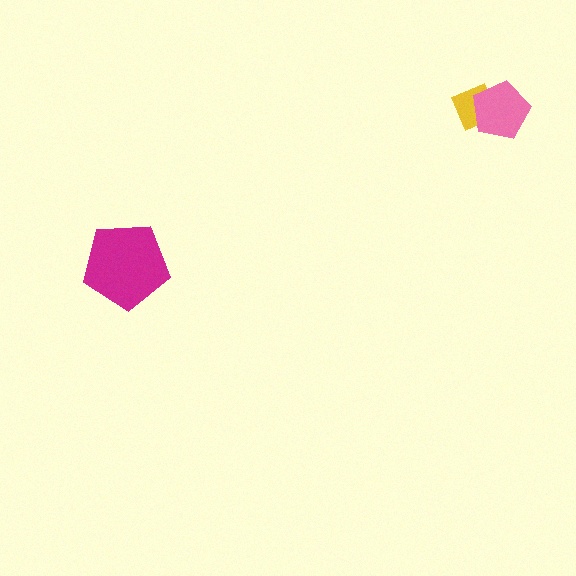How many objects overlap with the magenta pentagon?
0 objects overlap with the magenta pentagon.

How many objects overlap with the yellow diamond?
1 object overlaps with the yellow diamond.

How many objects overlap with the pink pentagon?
1 object overlaps with the pink pentagon.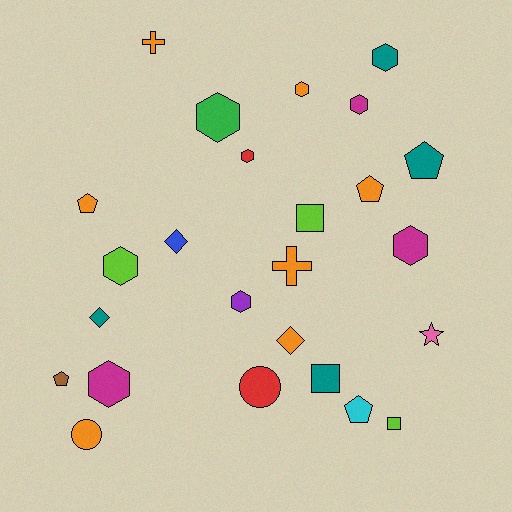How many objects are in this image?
There are 25 objects.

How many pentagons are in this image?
There are 5 pentagons.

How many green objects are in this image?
There is 1 green object.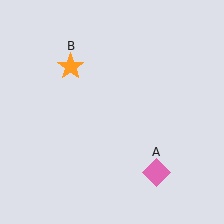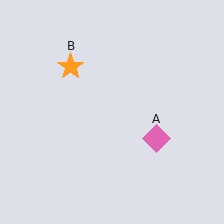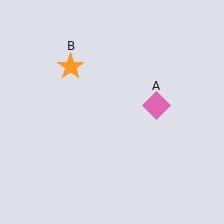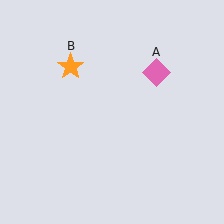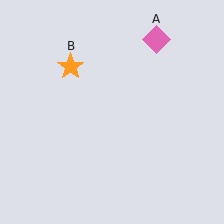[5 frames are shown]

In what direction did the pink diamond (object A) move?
The pink diamond (object A) moved up.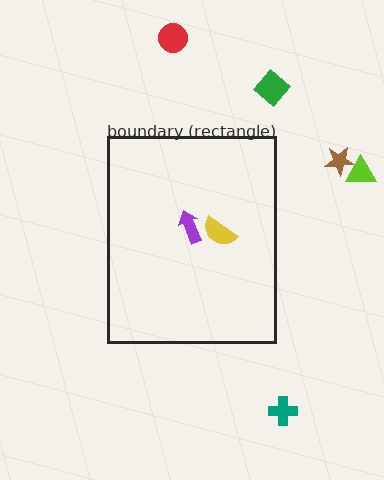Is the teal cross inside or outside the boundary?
Outside.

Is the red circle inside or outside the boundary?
Outside.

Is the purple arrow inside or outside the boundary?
Inside.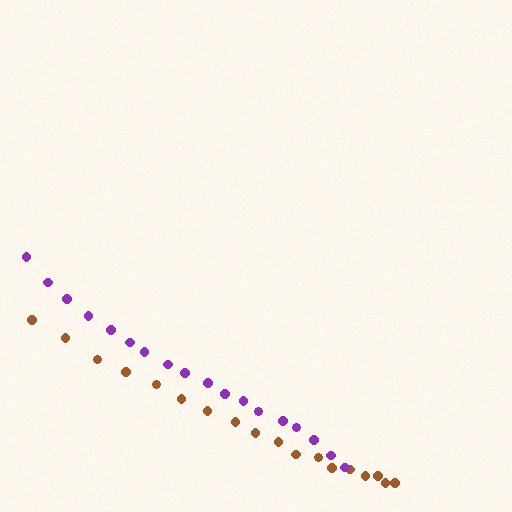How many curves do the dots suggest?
There are 2 distinct paths.